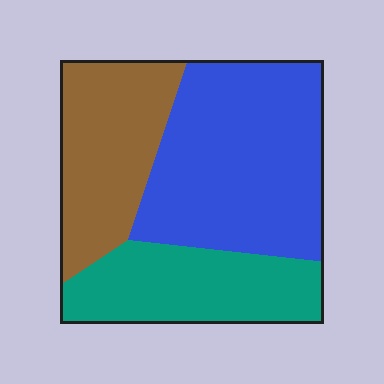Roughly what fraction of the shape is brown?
Brown covers around 25% of the shape.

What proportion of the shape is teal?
Teal covers roughly 25% of the shape.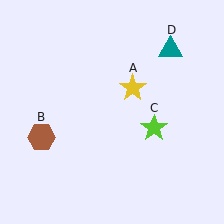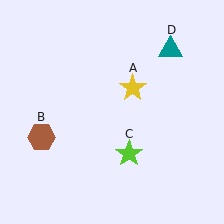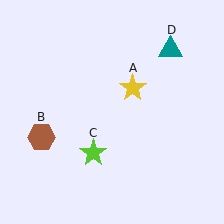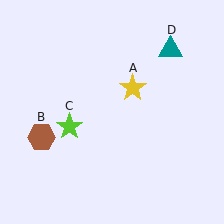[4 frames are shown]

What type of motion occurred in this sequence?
The lime star (object C) rotated clockwise around the center of the scene.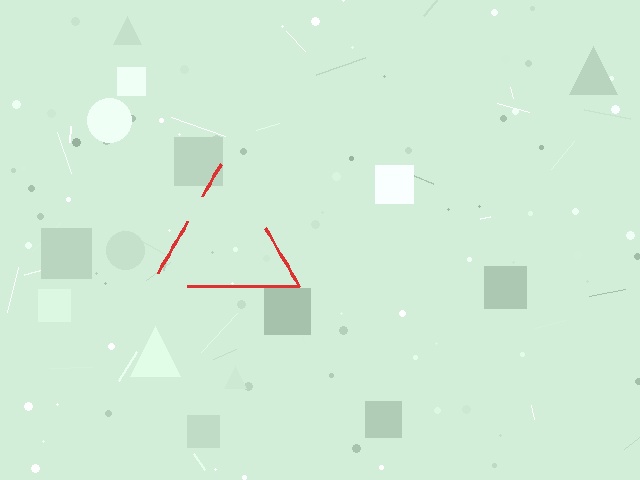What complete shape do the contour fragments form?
The contour fragments form a triangle.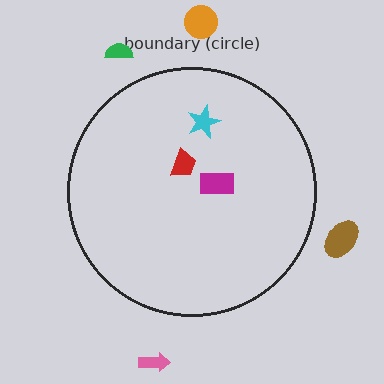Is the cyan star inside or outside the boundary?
Inside.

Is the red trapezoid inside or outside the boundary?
Inside.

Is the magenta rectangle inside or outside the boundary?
Inside.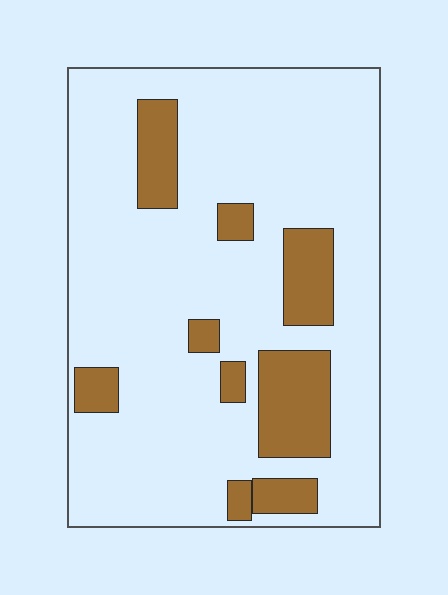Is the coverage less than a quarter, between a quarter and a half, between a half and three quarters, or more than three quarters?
Less than a quarter.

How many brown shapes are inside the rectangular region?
9.